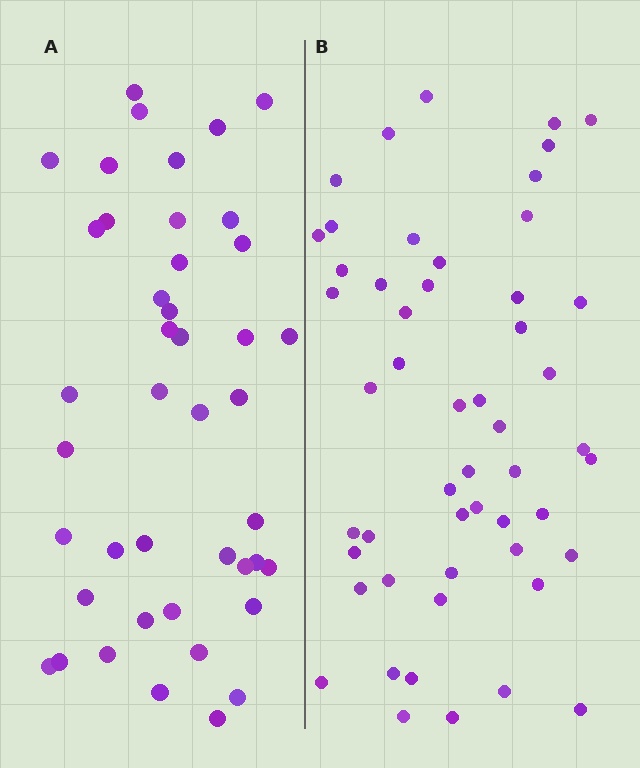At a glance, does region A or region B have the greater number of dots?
Region B (the right region) has more dots.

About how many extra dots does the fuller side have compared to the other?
Region B has roughly 8 or so more dots than region A.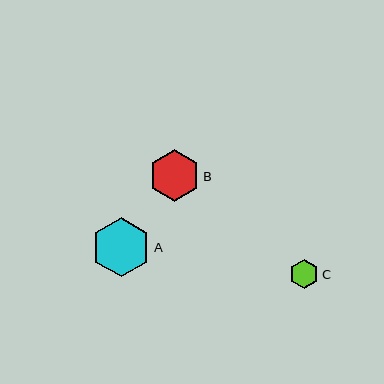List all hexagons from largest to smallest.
From largest to smallest: A, B, C.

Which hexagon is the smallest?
Hexagon C is the smallest with a size of approximately 29 pixels.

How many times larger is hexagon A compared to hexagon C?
Hexagon A is approximately 2.0 times the size of hexagon C.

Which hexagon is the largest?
Hexagon A is the largest with a size of approximately 59 pixels.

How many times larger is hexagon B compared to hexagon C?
Hexagon B is approximately 1.8 times the size of hexagon C.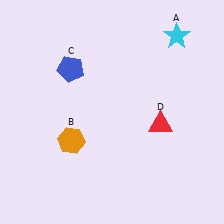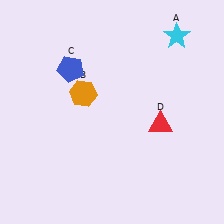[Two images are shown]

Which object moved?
The orange hexagon (B) moved up.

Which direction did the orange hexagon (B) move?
The orange hexagon (B) moved up.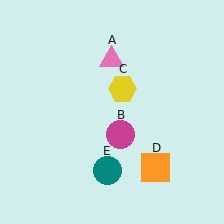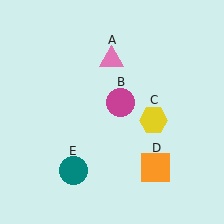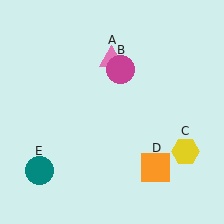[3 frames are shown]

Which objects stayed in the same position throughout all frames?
Pink triangle (object A) and orange square (object D) remained stationary.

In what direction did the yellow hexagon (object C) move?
The yellow hexagon (object C) moved down and to the right.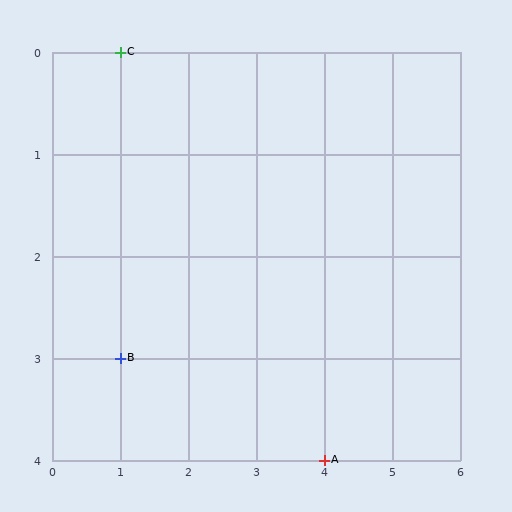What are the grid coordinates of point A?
Point A is at grid coordinates (4, 4).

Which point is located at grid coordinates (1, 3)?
Point B is at (1, 3).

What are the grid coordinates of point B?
Point B is at grid coordinates (1, 3).